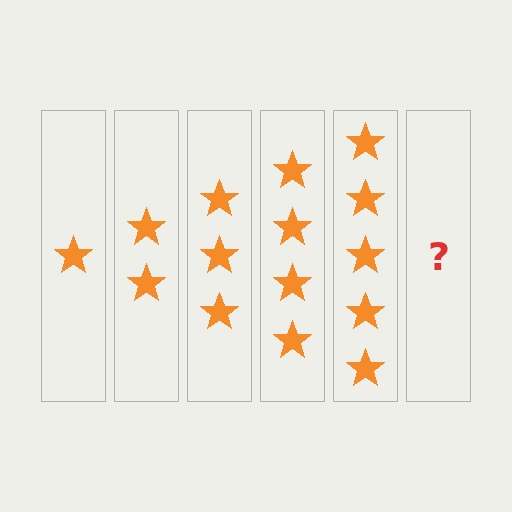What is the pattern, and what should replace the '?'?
The pattern is that each step adds one more star. The '?' should be 6 stars.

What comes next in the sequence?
The next element should be 6 stars.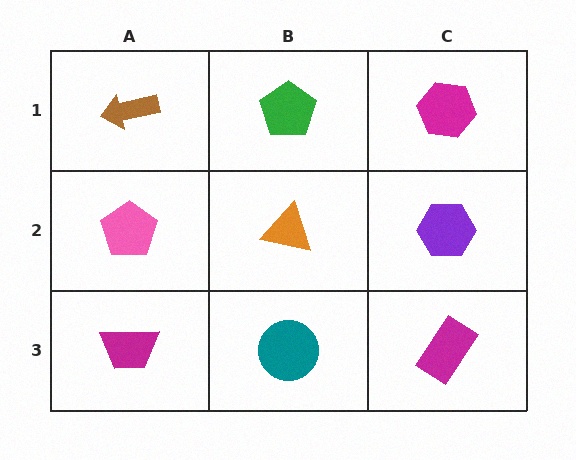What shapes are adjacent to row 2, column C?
A magenta hexagon (row 1, column C), a magenta rectangle (row 3, column C), an orange triangle (row 2, column B).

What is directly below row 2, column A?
A magenta trapezoid.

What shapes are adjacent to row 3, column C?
A purple hexagon (row 2, column C), a teal circle (row 3, column B).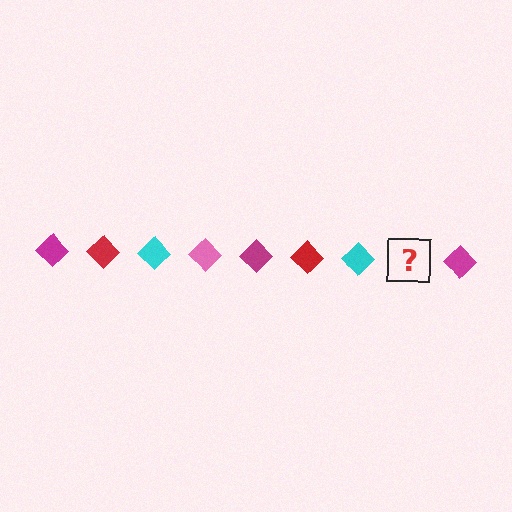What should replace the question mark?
The question mark should be replaced with a pink diamond.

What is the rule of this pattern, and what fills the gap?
The rule is that the pattern cycles through magenta, red, cyan, pink diamonds. The gap should be filled with a pink diamond.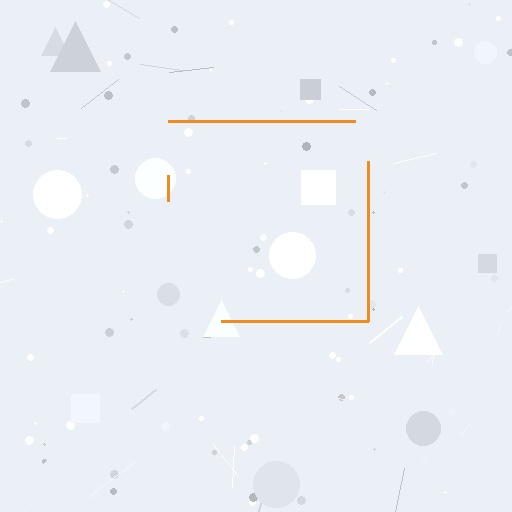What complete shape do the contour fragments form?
The contour fragments form a square.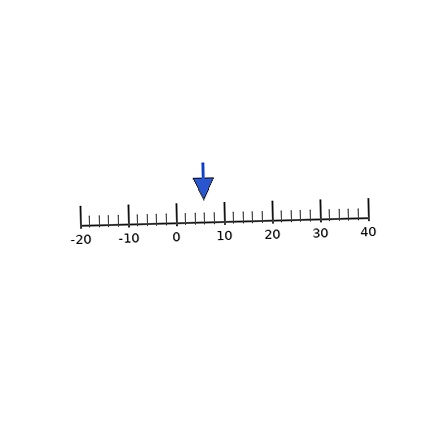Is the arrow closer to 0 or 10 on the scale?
The arrow is closer to 10.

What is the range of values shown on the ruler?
The ruler shows values from -20 to 40.